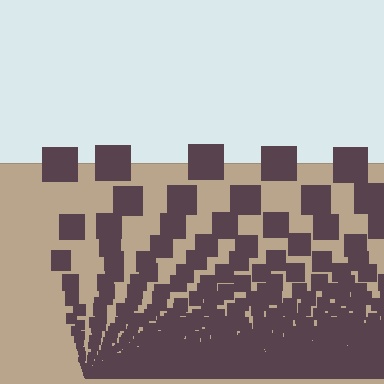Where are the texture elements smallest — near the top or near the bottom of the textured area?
Near the bottom.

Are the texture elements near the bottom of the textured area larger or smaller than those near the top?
Smaller. The gradient is inverted — elements near the bottom are smaller and denser.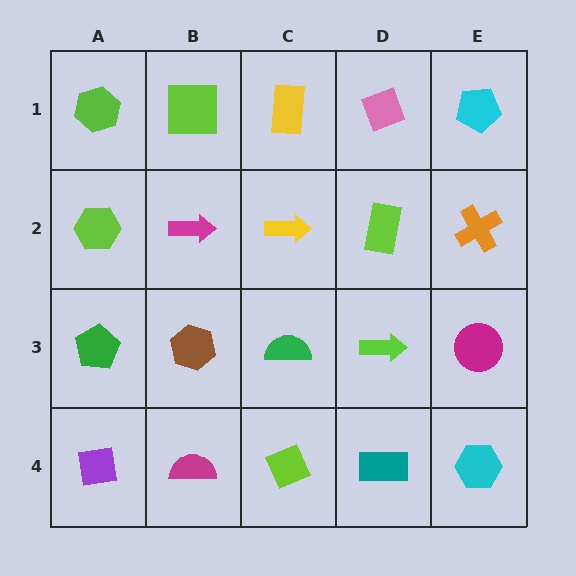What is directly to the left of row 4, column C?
A magenta semicircle.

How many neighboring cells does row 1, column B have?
3.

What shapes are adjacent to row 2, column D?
A pink diamond (row 1, column D), a lime arrow (row 3, column D), a yellow arrow (row 2, column C), an orange cross (row 2, column E).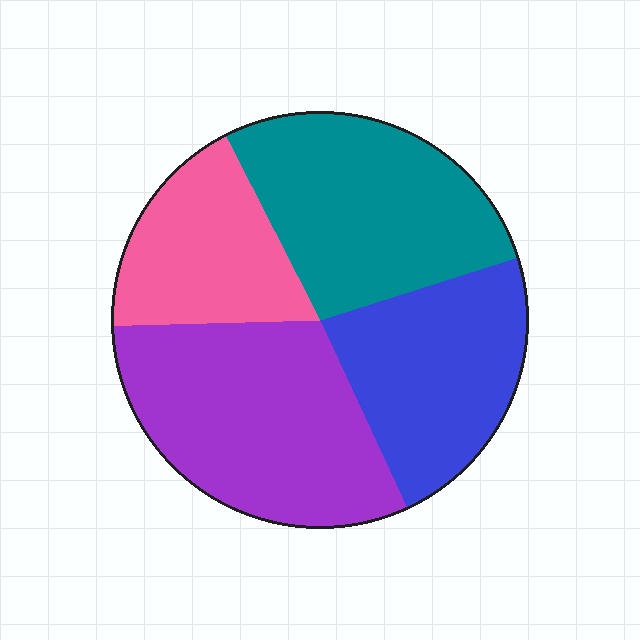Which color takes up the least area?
Pink, at roughly 20%.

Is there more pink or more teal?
Teal.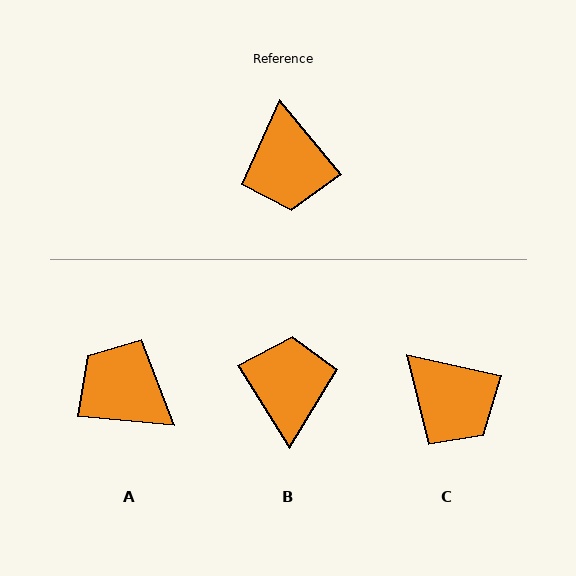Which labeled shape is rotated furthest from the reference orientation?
B, about 172 degrees away.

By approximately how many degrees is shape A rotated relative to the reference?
Approximately 135 degrees clockwise.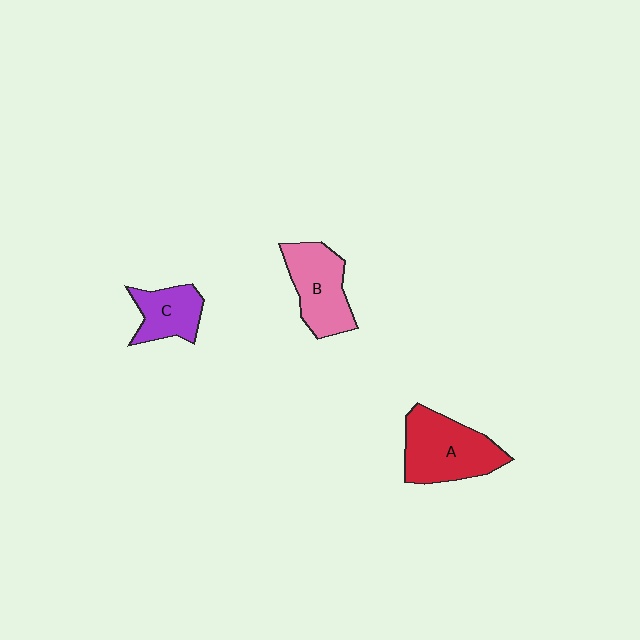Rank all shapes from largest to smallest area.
From largest to smallest: A (red), B (pink), C (purple).